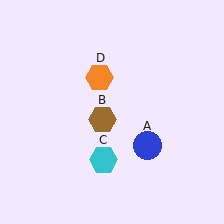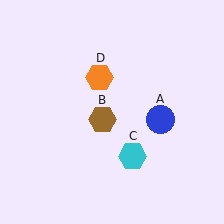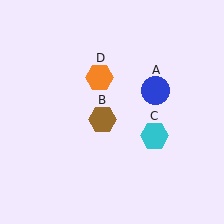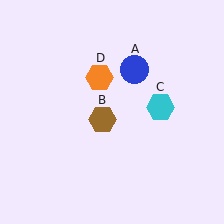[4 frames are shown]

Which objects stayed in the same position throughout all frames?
Brown hexagon (object B) and orange hexagon (object D) remained stationary.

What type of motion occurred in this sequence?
The blue circle (object A), cyan hexagon (object C) rotated counterclockwise around the center of the scene.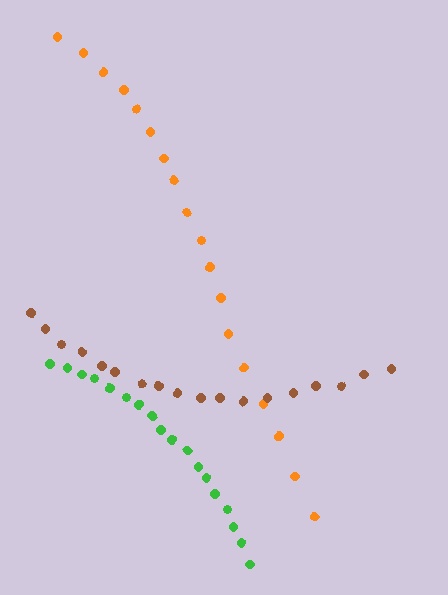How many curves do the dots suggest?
There are 3 distinct paths.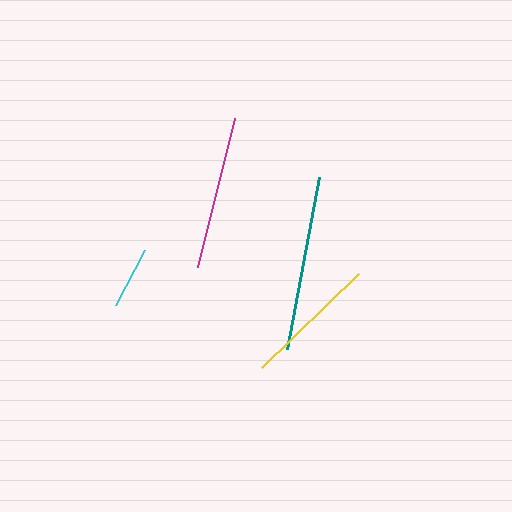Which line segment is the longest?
The teal line is the longest at approximately 175 pixels.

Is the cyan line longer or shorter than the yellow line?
The yellow line is longer than the cyan line.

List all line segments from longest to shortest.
From longest to shortest: teal, magenta, yellow, cyan.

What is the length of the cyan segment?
The cyan segment is approximately 63 pixels long.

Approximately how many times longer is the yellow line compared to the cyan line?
The yellow line is approximately 2.2 times the length of the cyan line.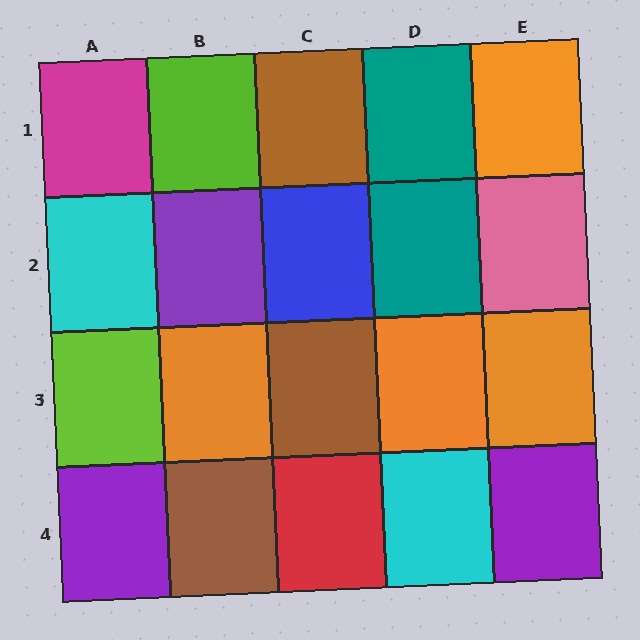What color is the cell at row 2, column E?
Pink.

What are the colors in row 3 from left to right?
Lime, orange, brown, orange, orange.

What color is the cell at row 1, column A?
Magenta.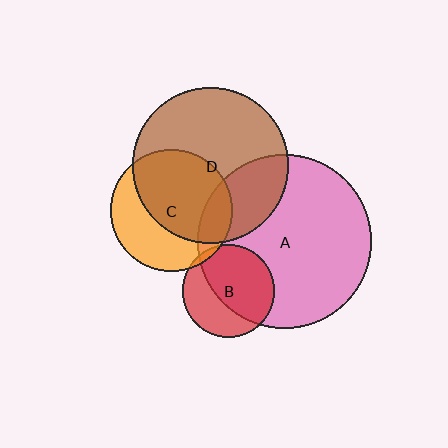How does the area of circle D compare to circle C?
Approximately 1.6 times.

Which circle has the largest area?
Circle A (pink).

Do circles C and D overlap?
Yes.